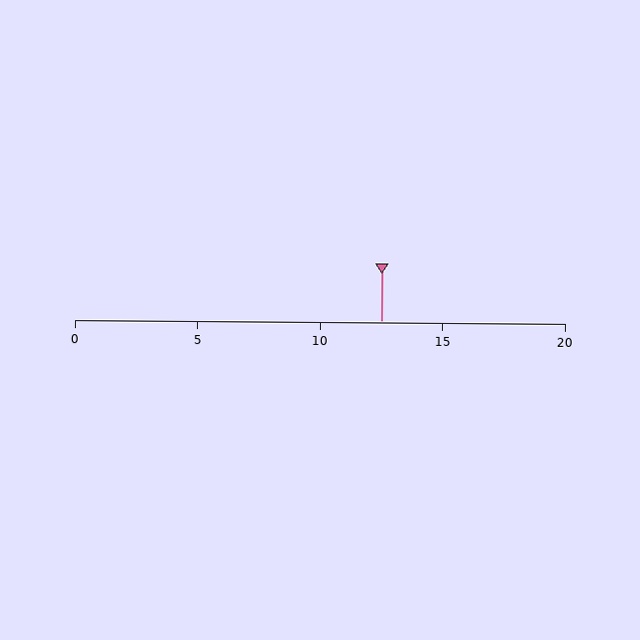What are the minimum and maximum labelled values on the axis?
The axis runs from 0 to 20.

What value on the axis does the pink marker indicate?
The marker indicates approximately 12.5.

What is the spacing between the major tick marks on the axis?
The major ticks are spaced 5 apart.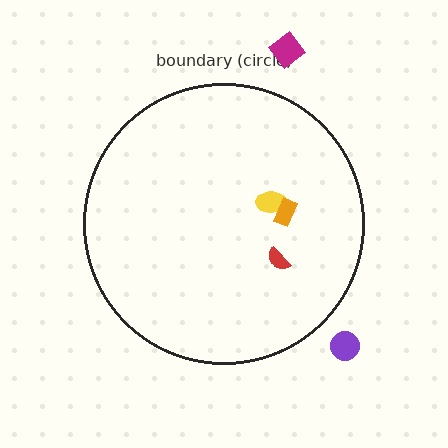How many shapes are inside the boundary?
3 inside, 2 outside.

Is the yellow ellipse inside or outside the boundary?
Inside.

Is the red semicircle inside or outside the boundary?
Inside.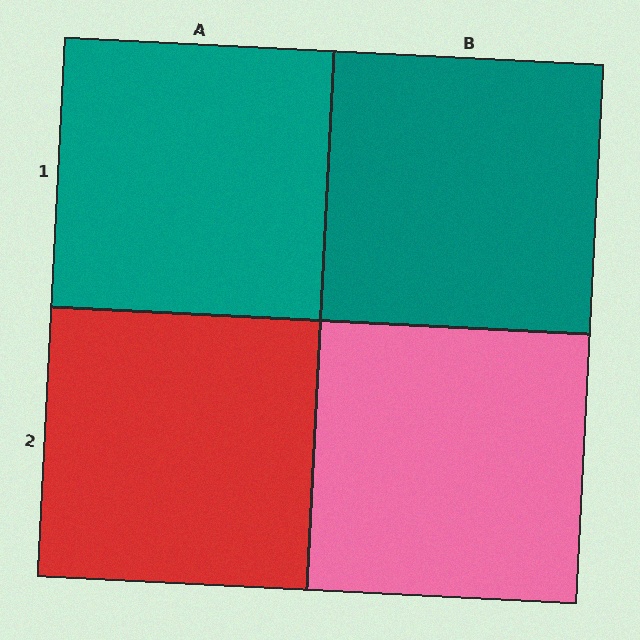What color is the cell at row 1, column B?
Teal.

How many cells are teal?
2 cells are teal.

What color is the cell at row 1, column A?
Teal.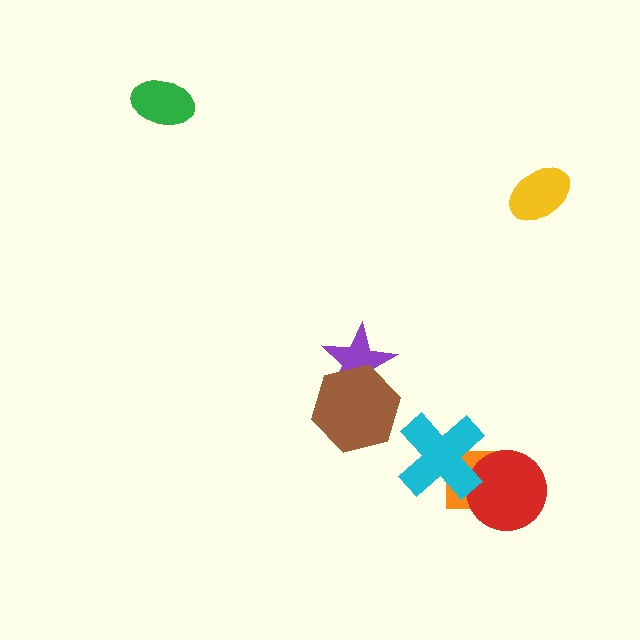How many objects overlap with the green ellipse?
0 objects overlap with the green ellipse.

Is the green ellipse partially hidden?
No, no other shape covers it.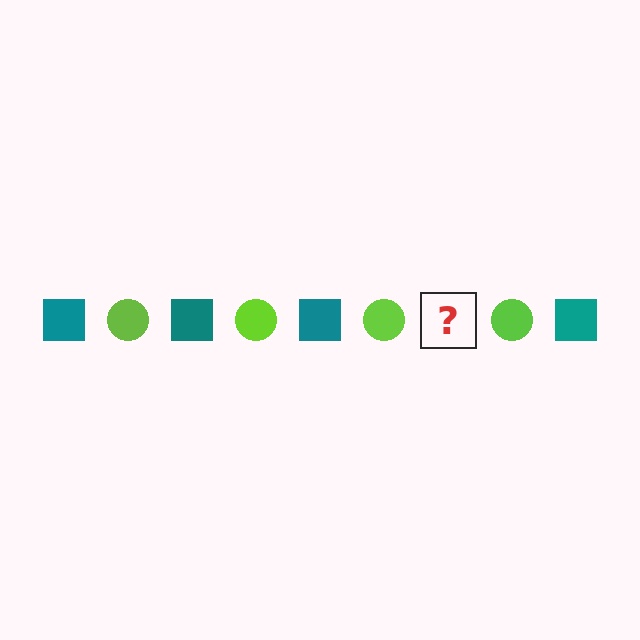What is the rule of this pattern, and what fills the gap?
The rule is that the pattern alternates between teal square and lime circle. The gap should be filled with a teal square.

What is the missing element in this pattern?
The missing element is a teal square.